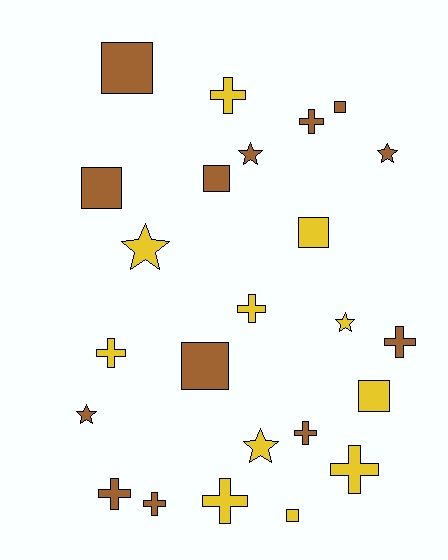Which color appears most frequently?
Brown, with 13 objects.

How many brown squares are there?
There are 5 brown squares.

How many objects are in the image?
There are 24 objects.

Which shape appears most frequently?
Cross, with 10 objects.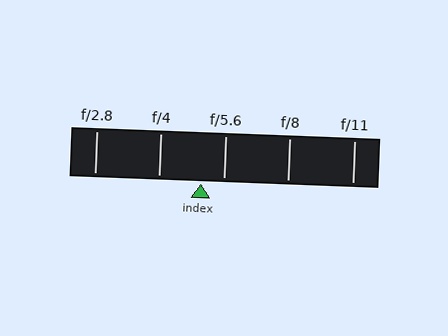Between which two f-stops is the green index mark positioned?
The index mark is between f/4 and f/5.6.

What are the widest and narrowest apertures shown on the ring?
The widest aperture shown is f/2.8 and the narrowest is f/11.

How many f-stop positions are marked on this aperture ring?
There are 5 f-stop positions marked.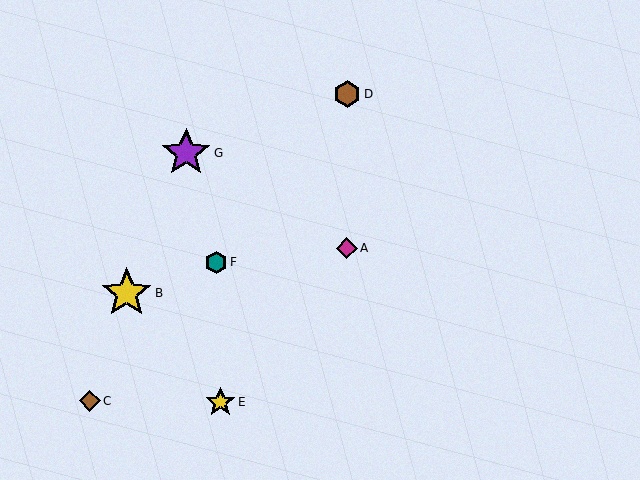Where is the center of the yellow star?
The center of the yellow star is at (220, 402).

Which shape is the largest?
The yellow star (labeled B) is the largest.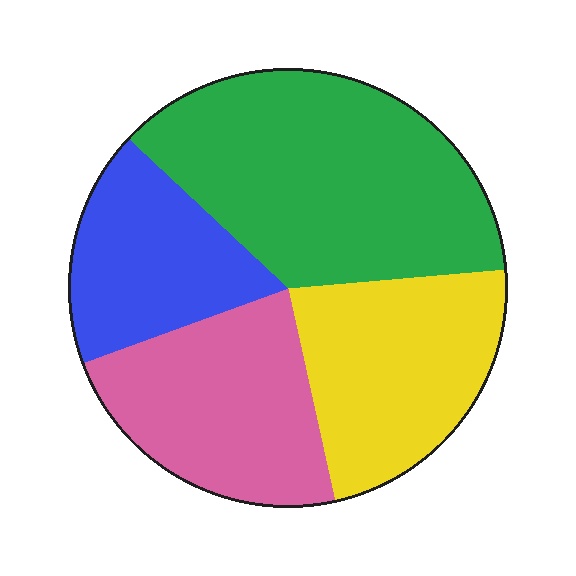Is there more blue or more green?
Green.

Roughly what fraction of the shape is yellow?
Yellow takes up about one quarter (1/4) of the shape.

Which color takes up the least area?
Blue, at roughly 20%.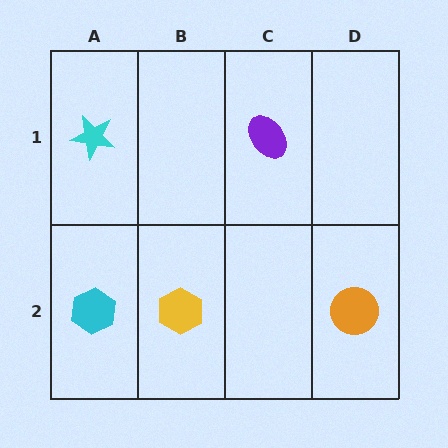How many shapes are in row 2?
3 shapes.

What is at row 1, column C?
A purple ellipse.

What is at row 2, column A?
A cyan hexagon.